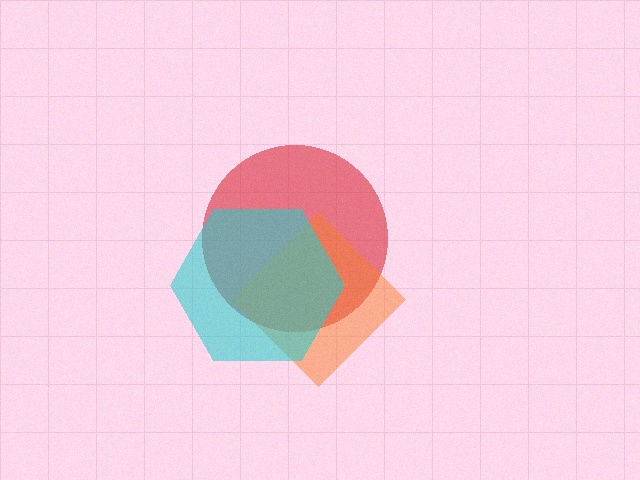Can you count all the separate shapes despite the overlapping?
Yes, there are 3 separate shapes.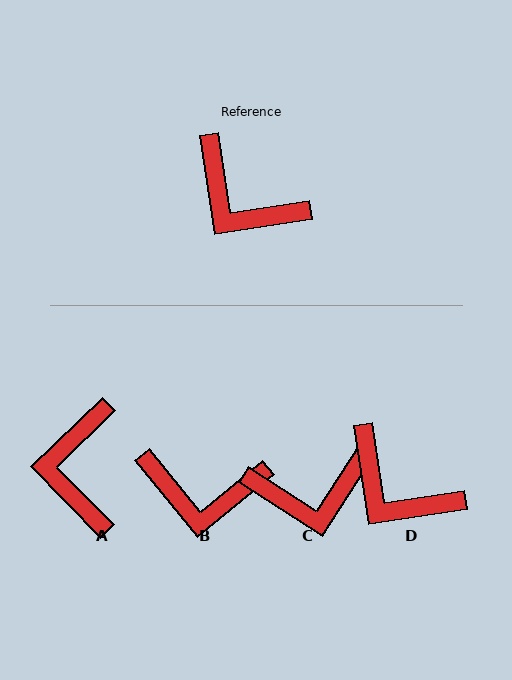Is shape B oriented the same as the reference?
No, it is off by about 31 degrees.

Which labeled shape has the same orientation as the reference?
D.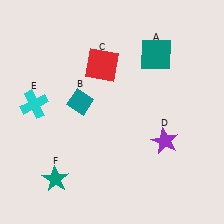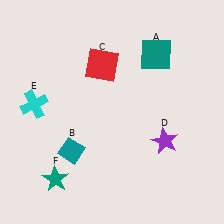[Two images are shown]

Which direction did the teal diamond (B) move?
The teal diamond (B) moved down.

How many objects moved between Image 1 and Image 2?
1 object moved between the two images.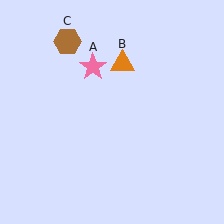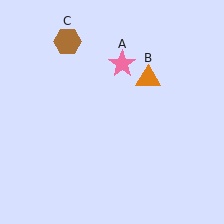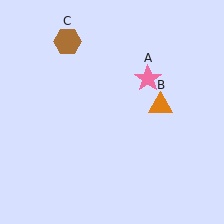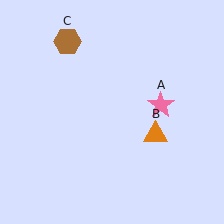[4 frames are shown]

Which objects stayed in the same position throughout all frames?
Brown hexagon (object C) remained stationary.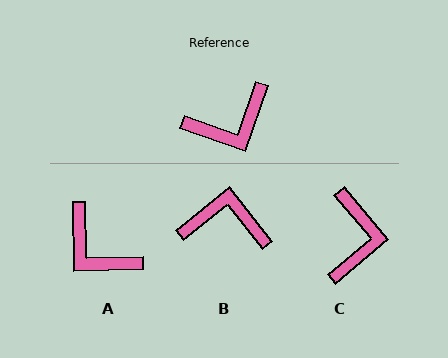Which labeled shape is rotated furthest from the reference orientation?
B, about 148 degrees away.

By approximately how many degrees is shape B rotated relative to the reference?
Approximately 148 degrees counter-clockwise.